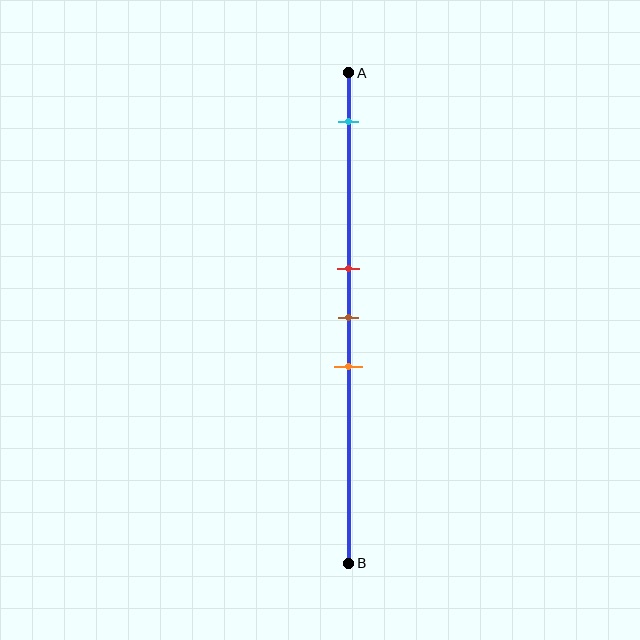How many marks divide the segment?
There are 4 marks dividing the segment.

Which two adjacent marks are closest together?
The red and brown marks are the closest adjacent pair.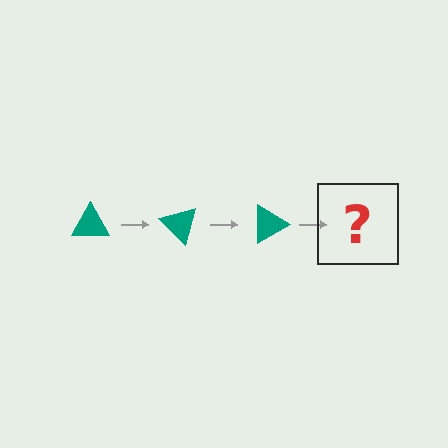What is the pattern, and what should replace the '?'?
The pattern is that the triangle rotates 45 degrees each step. The '?' should be a teal triangle rotated 135 degrees.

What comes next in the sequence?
The next element should be a teal triangle rotated 135 degrees.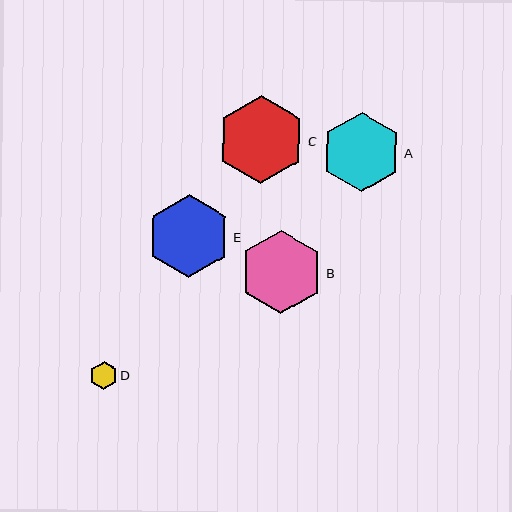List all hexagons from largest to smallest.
From largest to smallest: C, E, B, A, D.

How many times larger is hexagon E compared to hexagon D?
Hexagon E is approximately 3.1 times the size of hexagon D.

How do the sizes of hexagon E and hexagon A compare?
Hexagon E and hexagon A are approximately the same size.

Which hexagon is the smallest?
Hexagon D is the smallest with a size of approximately 27 pixels.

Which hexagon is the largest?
Hexagon C is the largest with a size of approximately 88 pixels.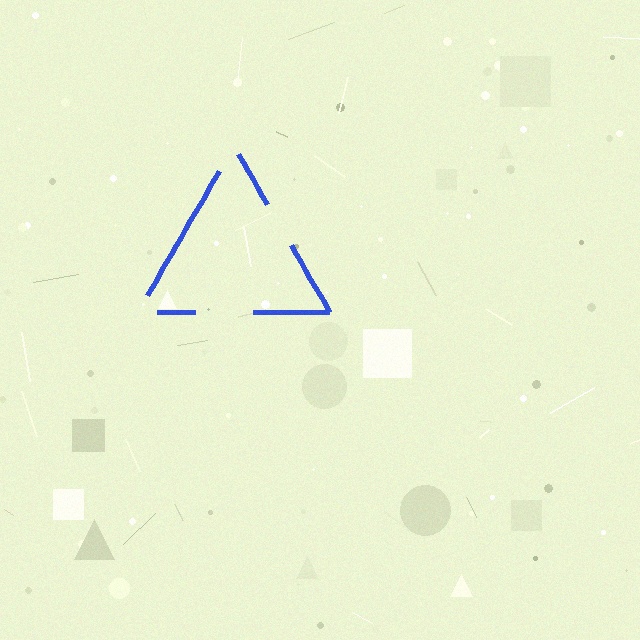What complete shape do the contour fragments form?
The contour fragments form a triangle.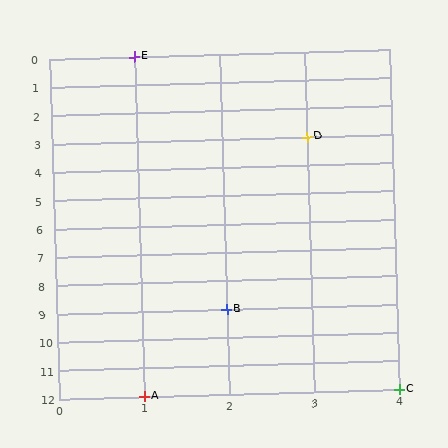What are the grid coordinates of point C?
Point C is at grid coordinates (4, 12).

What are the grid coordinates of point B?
Point B is at grid coordinates (2, 9).